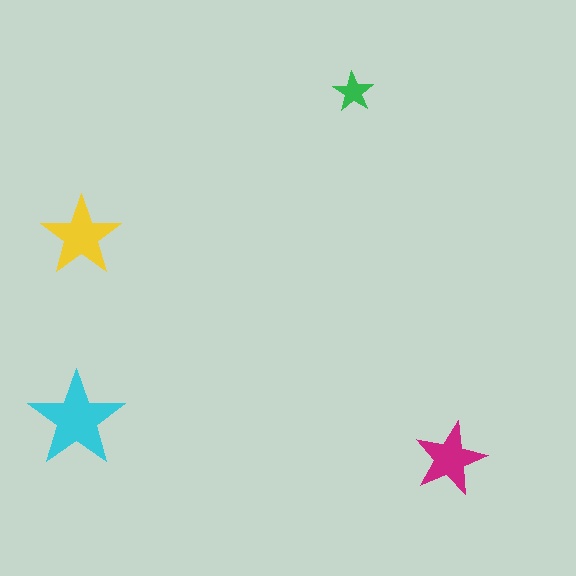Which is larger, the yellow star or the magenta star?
The yellow one.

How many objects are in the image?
There are 4 objects in the image.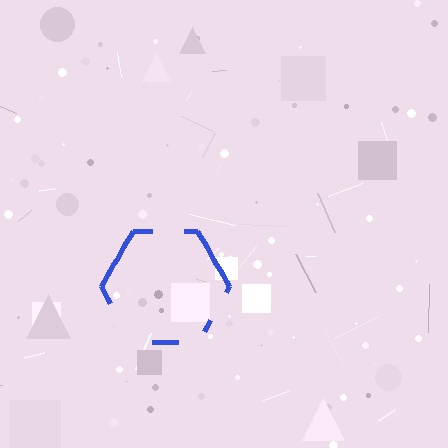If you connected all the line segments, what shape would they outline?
They would outline a hexagon.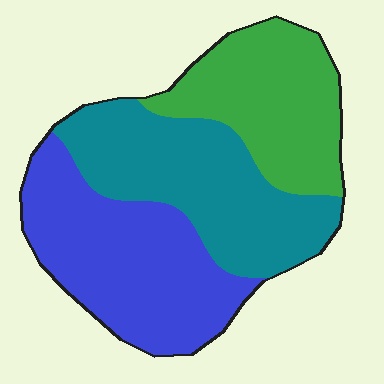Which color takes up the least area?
Green, at roughly 30%.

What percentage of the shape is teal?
Teal covers 35% of the shape.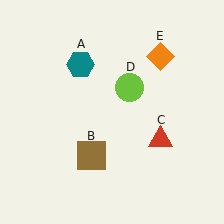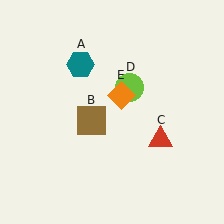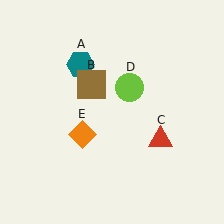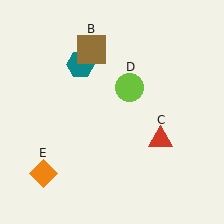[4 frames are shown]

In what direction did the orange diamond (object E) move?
The orange diamond (object E) moved down and to the left.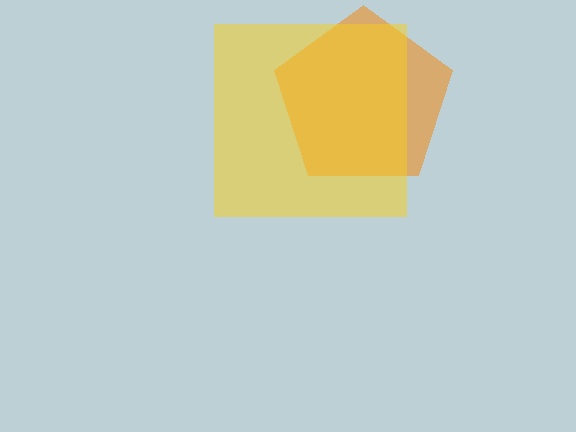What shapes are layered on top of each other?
The layered shapes are: an orange pentagon, a yellow square.